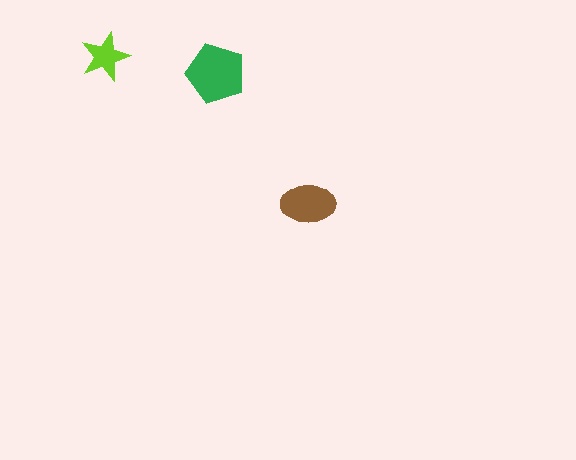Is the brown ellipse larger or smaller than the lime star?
Larger.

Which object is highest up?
The lime star is topmost.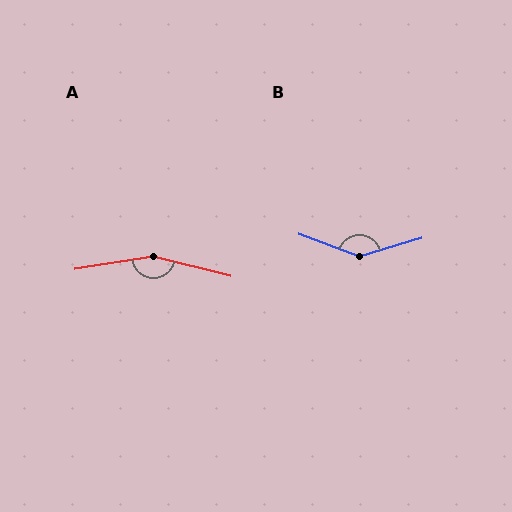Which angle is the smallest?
B, at approximately 143 degrees.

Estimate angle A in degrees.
Approximately 157 degrees.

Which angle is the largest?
A, at approximately 157 degrees.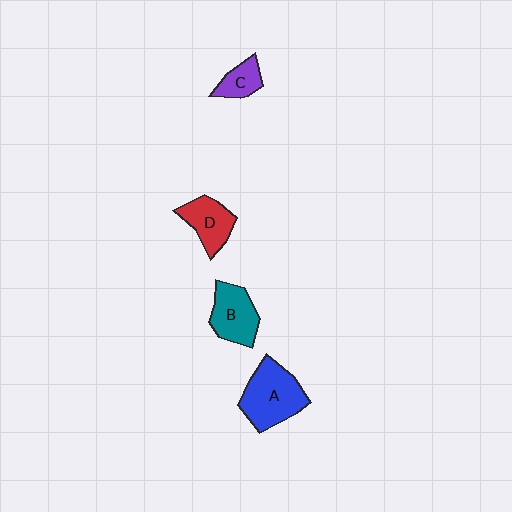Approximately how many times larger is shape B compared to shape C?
Approximately 1.7 times.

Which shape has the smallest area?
Shape C (purple).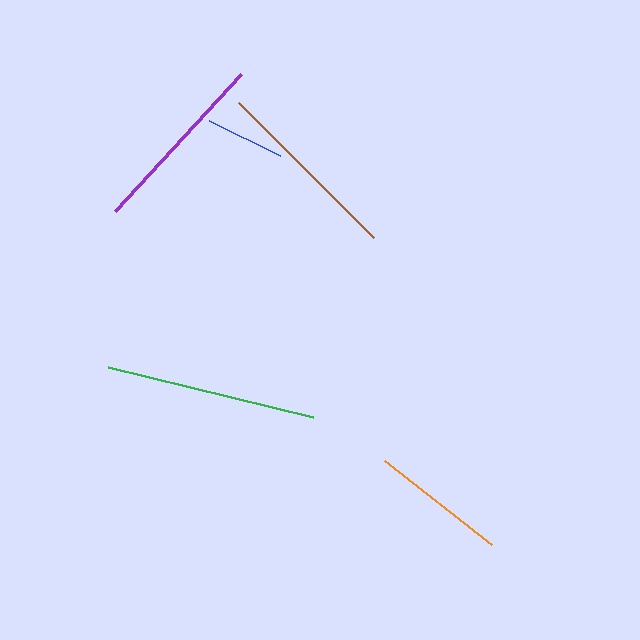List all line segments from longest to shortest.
From longest to shortest: green, brown, purple, orange, blue.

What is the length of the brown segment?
The brown segment is approximately 191 pixels long.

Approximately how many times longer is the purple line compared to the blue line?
The purple line is approximately 2.4 times the length of the blue line.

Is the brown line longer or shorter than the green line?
The green line is longer than the brown line.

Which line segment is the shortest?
The blue line is the shortest at approximately 79 pixels.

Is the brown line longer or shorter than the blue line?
The brown line is longer than the blue line.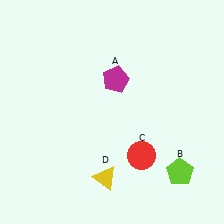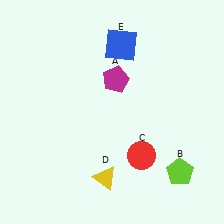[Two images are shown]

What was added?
A blue square (E) was added in Image 2.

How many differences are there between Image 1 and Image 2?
There is 1 difference between the two images.